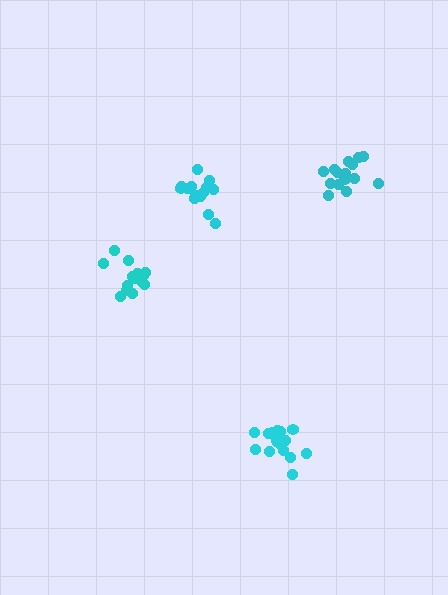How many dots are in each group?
Group 1: 17 dots, Group 2: 15 dots, Group 3: 16 dots, Group 4: 16 dots (64 total).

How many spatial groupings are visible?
There are 4 spatial groupings.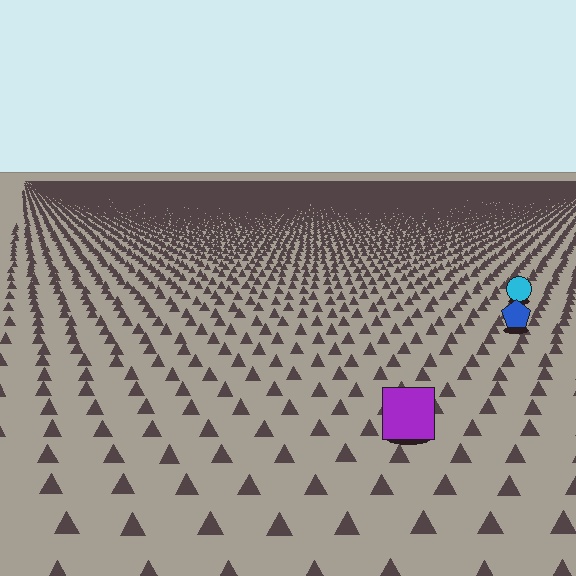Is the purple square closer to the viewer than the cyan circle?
Yes. The purple square is closer — you can tell from the texture gradient: the ground texture is coarser near it.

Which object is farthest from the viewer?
The cyan circle is farthest from the viewer. It appears smaller and the ground texture around it is denser.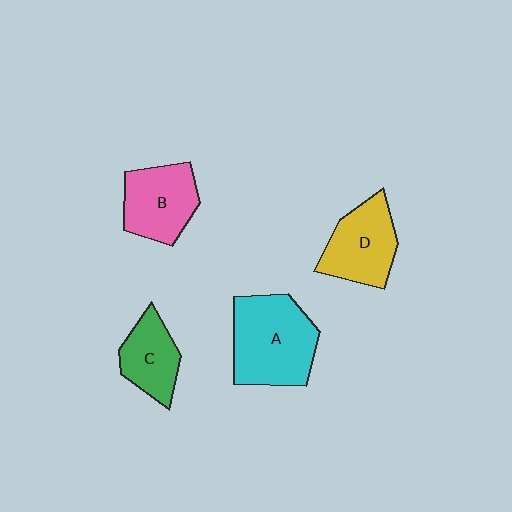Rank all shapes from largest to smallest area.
From largest to smallest: A (cyan), D (yellow), B (pink), C (green).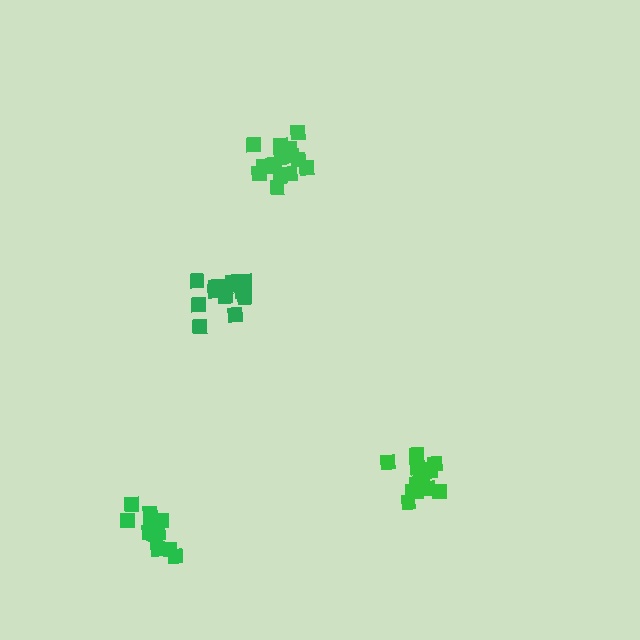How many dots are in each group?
Group 1: 15 dots, Group 2: 20 dots, Group 3: 15 dots, Group 4: 17 dots (67 total).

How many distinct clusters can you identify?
There are 4 distinct clusters.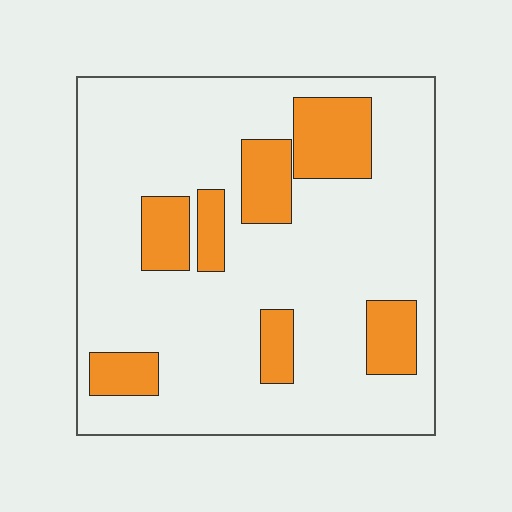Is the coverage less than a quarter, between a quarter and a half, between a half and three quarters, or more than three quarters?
Less than a quarter.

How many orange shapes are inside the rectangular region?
7.